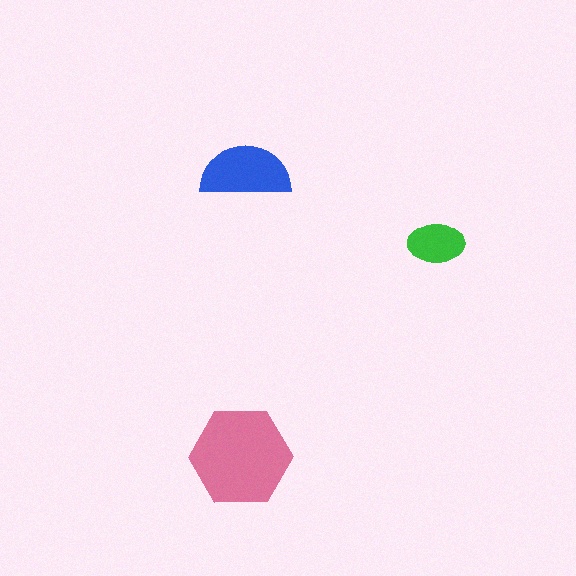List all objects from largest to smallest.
The pink hexagon, the blue semicircle, the green ellipse.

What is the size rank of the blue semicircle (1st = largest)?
2nd.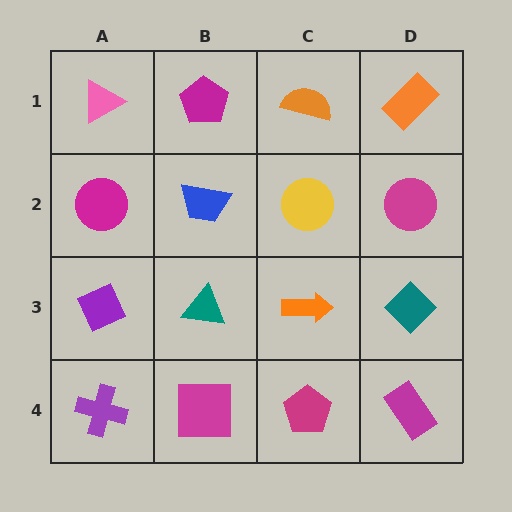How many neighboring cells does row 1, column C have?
3.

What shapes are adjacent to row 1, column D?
A magenta circle (row 2, column D), an orange semicircle (row 1, column C).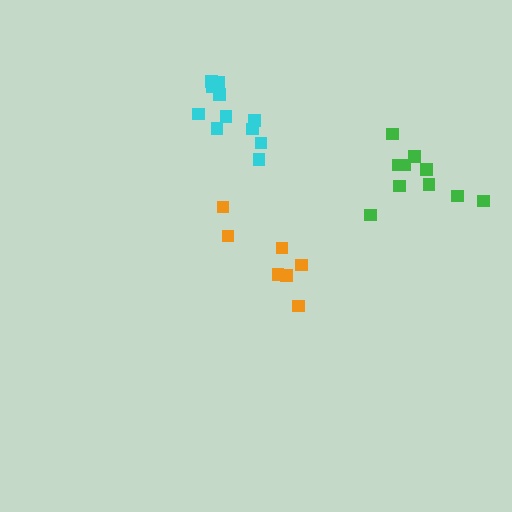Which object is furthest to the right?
The green cluster is rightmost.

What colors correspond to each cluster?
The clusters are colored: orange, green, cyan.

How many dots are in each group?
Group 1: 7 dots, Group 2: 10 dots, Group 3: 11 dots (28 total).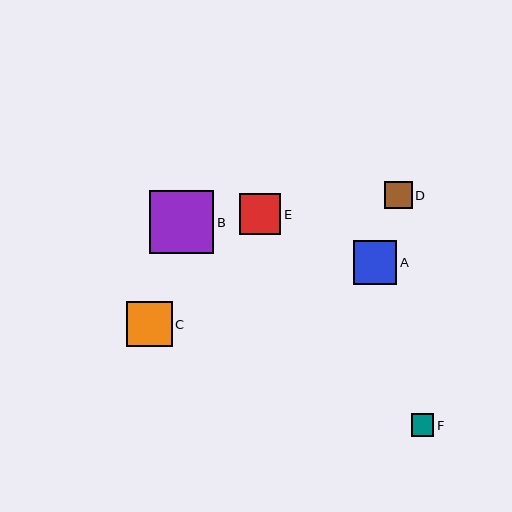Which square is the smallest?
Square F is the smallest with a size of approximately 23 pixels.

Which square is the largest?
Square B is the largest with a size of approximately 64 pixels.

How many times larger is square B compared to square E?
Square B is approximately 1.6 times the size of square E.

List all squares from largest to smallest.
From largest to smallest: B, C, A, E, D, F.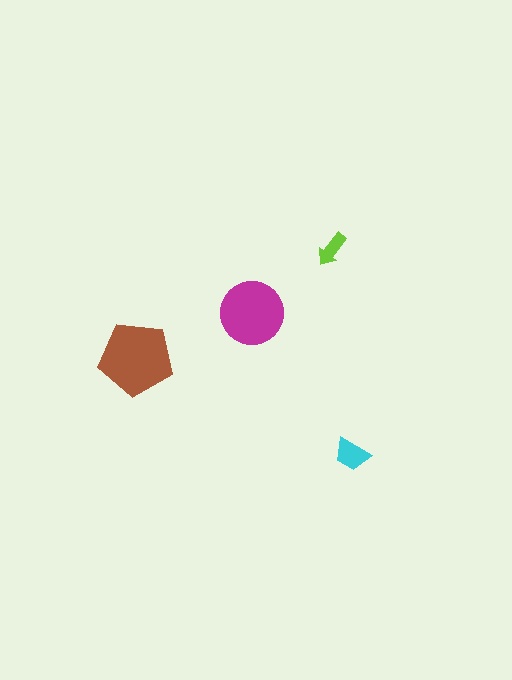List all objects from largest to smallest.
The brown pentagon, the magenta circle, the cyan trapezoid, the lime arrow.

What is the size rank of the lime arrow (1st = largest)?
4th.